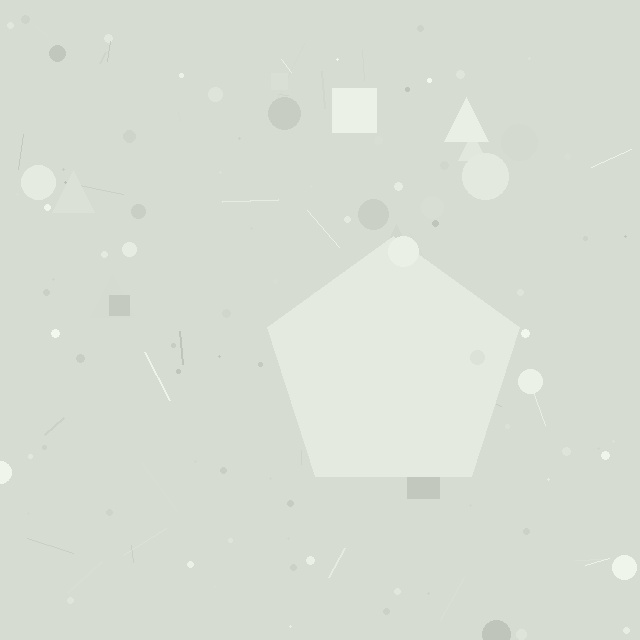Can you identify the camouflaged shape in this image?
The camouflaged shape is a pentagon.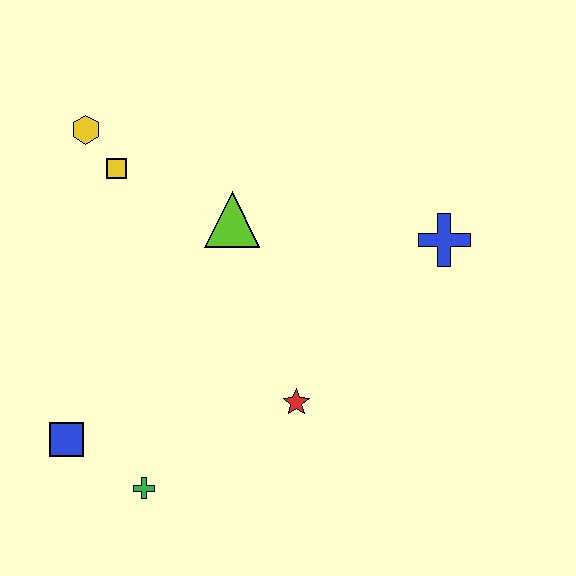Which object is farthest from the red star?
The yellow hexagon is farthest from the red star.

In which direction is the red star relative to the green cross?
The red star is to the right of the green cross.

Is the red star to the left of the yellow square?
No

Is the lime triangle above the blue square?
Yes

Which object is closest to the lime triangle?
The yellow square is closest to the lime triangle.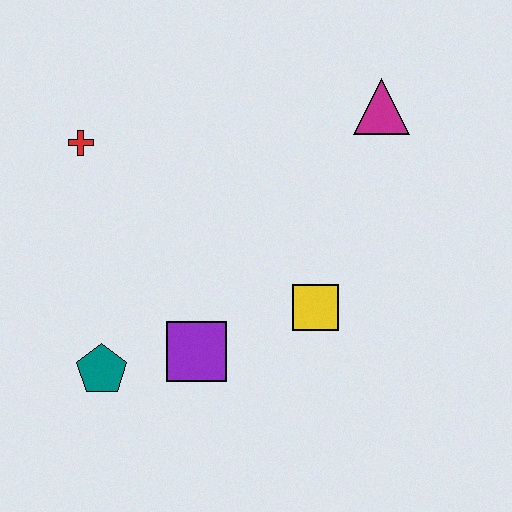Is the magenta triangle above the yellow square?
Yes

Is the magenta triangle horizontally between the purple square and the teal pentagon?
No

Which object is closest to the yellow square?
The purple square is closest to the yellow square.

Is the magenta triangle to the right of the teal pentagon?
Yes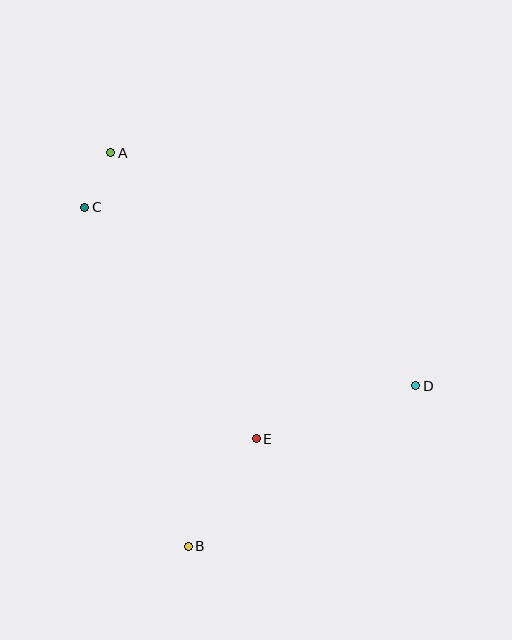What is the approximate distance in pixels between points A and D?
The distance between A and D is approximately 384 pixels.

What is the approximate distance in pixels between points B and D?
The distance between B and D is approximately 279 pixels.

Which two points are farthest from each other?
Points A and B are farthest from each other.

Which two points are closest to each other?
Points A and C are closest to each other.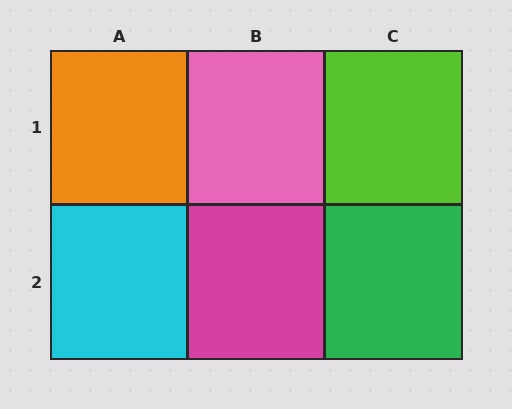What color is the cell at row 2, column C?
Green.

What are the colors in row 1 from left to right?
Orange, pink, lime.